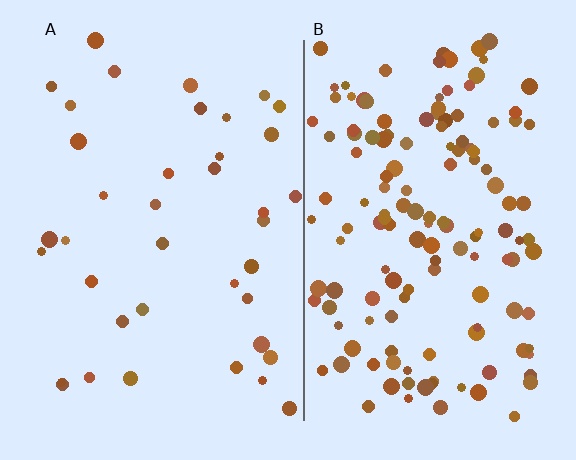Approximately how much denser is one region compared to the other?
Approximately 3.8× — region B over region A.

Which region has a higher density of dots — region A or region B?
B (the right).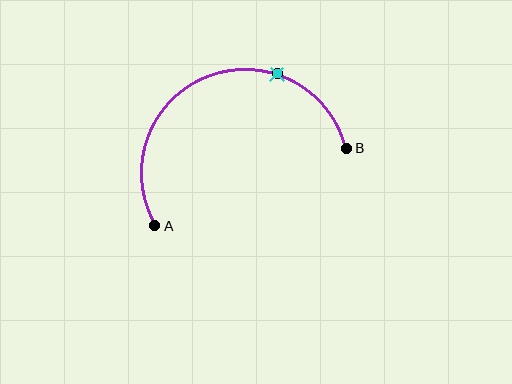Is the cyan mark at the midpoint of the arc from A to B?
No. The cyan mark lies on the arc but is closer to endpoint B. The arc midpoint would be at the point on the curve equidistant along the arc from both A and B.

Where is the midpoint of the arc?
The arc midpoint is the point on the curve farthest from the straight line joining A and B. It sits above that line.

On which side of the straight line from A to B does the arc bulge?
The arc bulges above the straight line connecting A and B.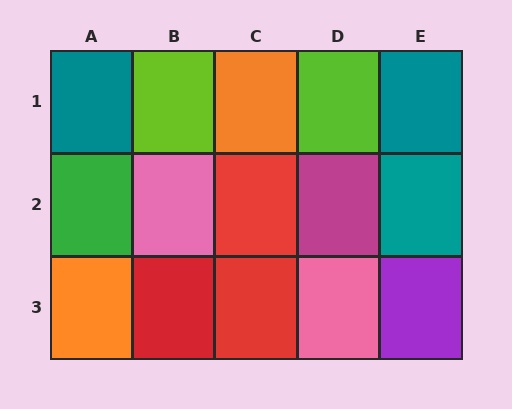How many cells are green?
1 cell is green.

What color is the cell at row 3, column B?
Red.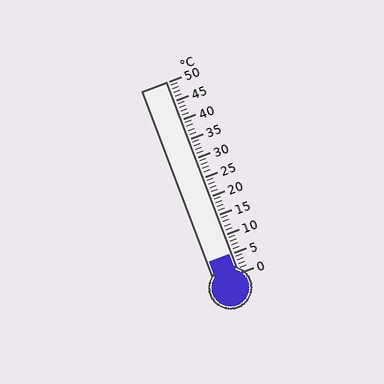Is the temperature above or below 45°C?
The temperature is below 45°C.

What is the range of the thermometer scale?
The thermometer scale ranges from 0°C to 50°C.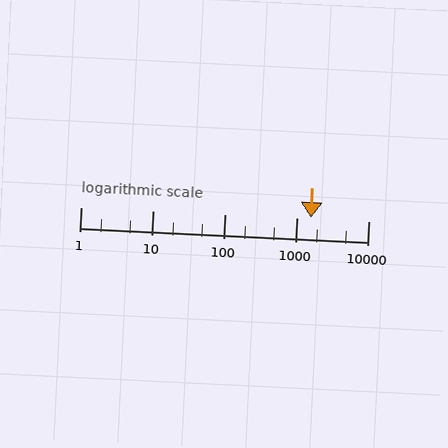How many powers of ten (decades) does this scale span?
The scale spans 4 decades, from 1 to 10000.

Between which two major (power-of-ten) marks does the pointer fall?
The pointer is between 1000 and 10000.